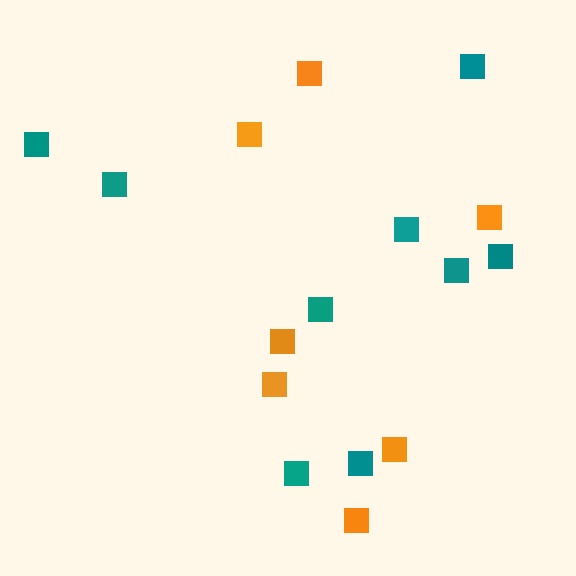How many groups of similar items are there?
There are 2 groups: one group of orange squares (7) and one group of teal squares (9).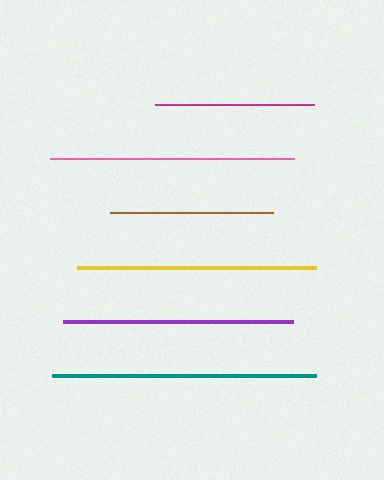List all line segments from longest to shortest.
From longest to shortest: teal, pink, yellow, purple, brown, magenta.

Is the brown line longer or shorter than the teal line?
The teal line is longer than the brown line.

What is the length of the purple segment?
The purple segment is approximately 230 pixels long.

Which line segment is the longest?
The teal line is the longest at approximately 265 pixels.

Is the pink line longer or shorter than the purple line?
The pink line is longer than the purple line.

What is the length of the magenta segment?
The magenta segment is approximately 159 pixels long.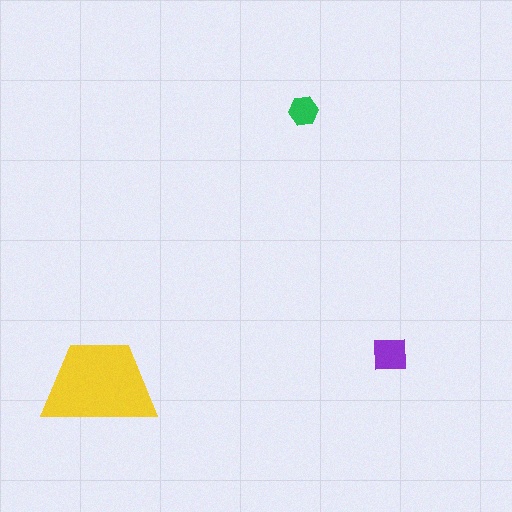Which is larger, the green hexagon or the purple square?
The purple square.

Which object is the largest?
The yellow trapezoid.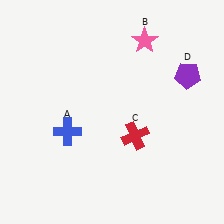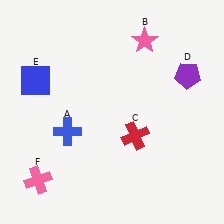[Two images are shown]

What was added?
A blue square (E), a pink cross (F) were added in Image 2.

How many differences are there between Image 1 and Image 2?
There are 2 differences between the two images.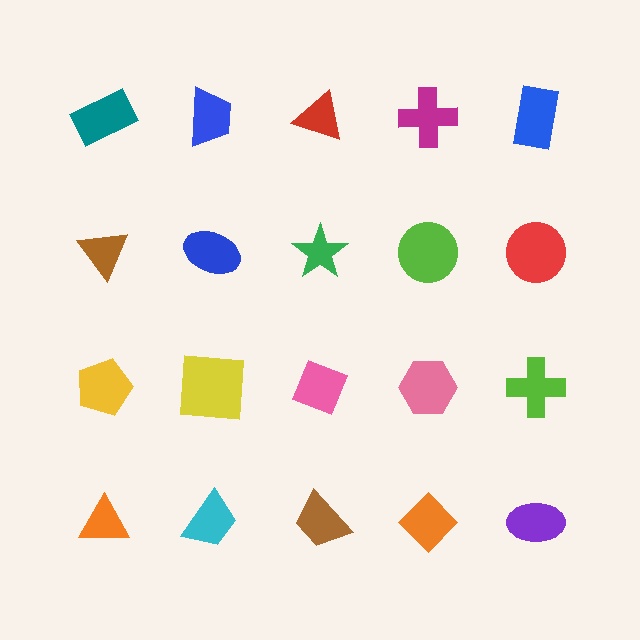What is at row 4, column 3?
A brown trapezoid.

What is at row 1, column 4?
A magenta cross.